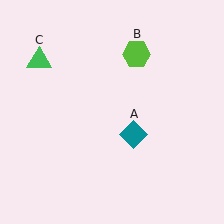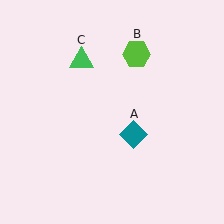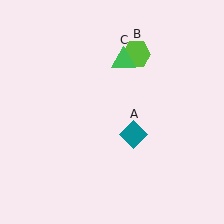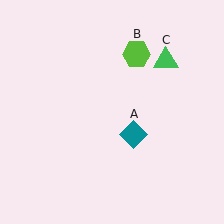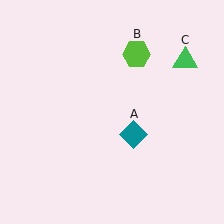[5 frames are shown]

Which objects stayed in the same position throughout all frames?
Teal diamond (object A) and lime hexagon (object B) remained stationary.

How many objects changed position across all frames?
1 object changed position: green triangle (object C).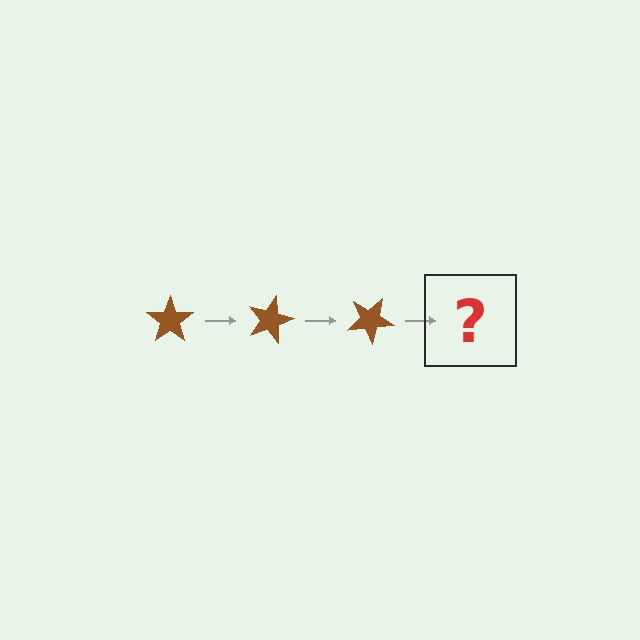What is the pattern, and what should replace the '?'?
The pattern is that the star rotates 15 degrees each step. The '?' should be a brown star rotated 45 degrees.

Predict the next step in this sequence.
The next step is a brown star rotated 45 degrees.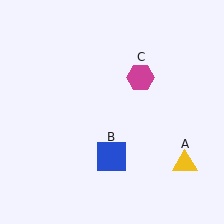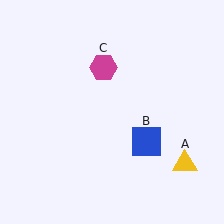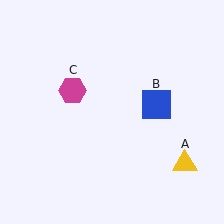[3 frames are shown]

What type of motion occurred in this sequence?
The blue square (object B), magenta hexagon (object C) rotated counterclockwise around the center of the scene.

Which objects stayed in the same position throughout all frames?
Yellow triangle (object A) remained stationary.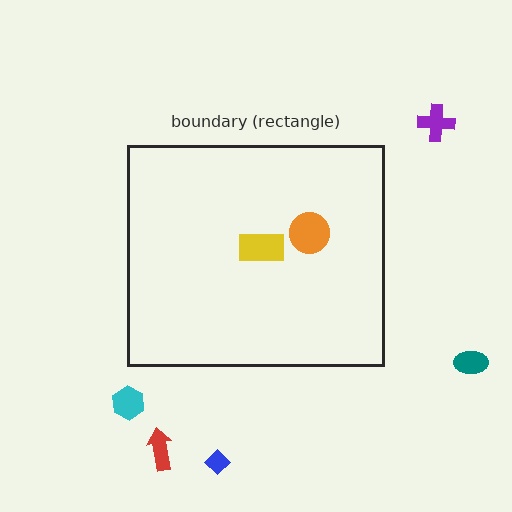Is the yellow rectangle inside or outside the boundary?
Inside.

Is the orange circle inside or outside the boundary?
Inside.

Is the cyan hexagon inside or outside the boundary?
Outside.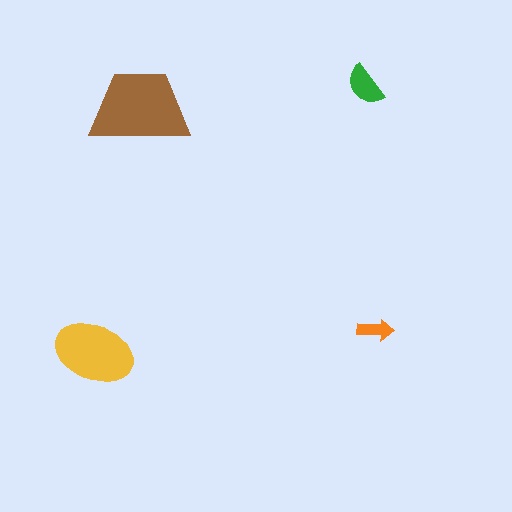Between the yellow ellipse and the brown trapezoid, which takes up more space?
The brown trapezoid.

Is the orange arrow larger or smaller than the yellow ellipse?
Smaller.